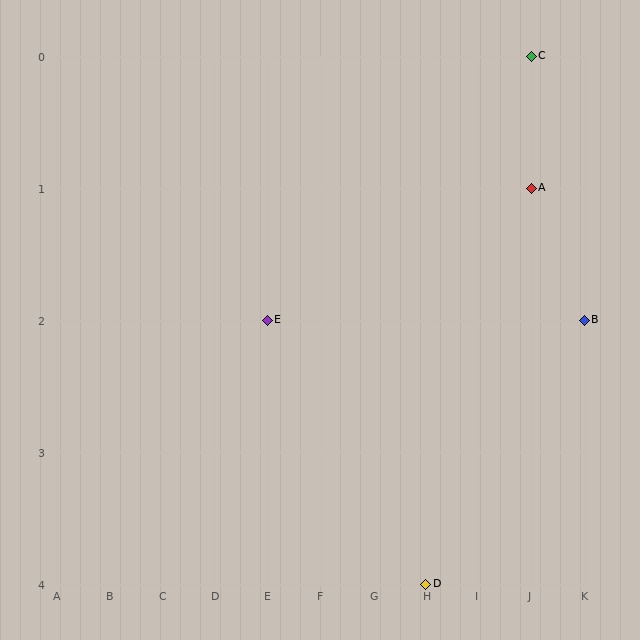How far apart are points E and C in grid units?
Points E and C are 5 columns and 2 rows apart (about 5.4 grid units diagonally).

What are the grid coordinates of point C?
Point C is at grid coordinates (J, 0).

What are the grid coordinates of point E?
Point E is at grid coordinates (E, 2).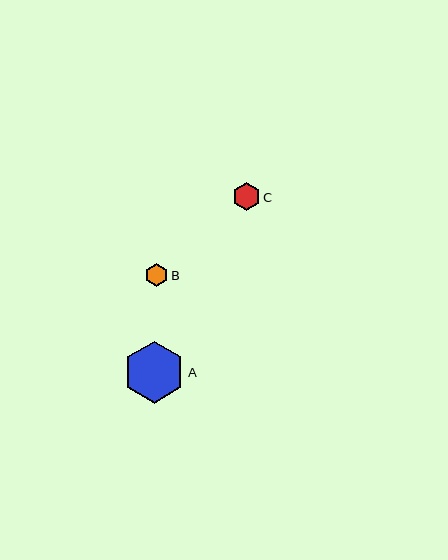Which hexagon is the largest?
Hexagon A is the largest with a size of approximately 62 pixels.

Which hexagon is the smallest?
Hexagon B is the smallest with a size of approximately 23 pixels.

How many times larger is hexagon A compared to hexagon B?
Hexagon A is approximately 2.7 times the size of hexagon B.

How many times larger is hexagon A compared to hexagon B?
Hexagon A is approximately 2.7 times the size of hexagon B.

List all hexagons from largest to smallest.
From largest to smallest: A, C, B.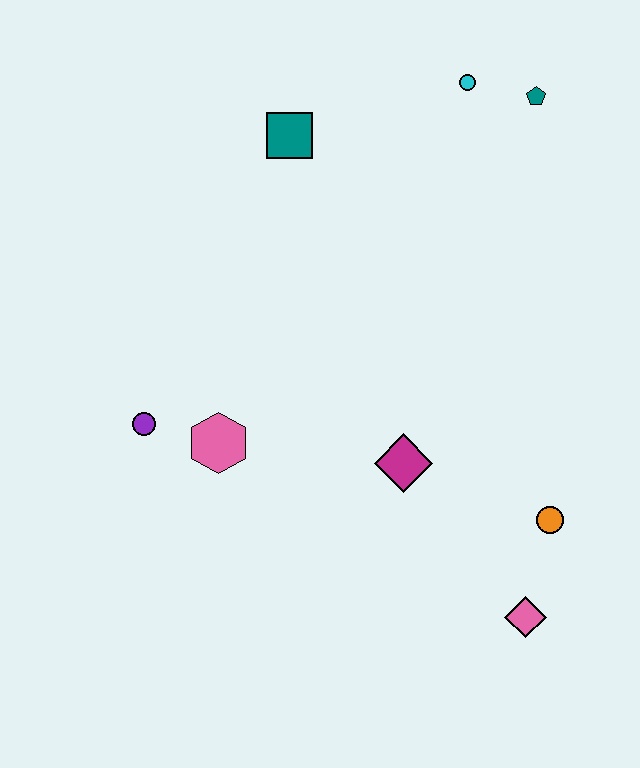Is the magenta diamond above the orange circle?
Yes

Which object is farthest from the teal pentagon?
The pink diamond is farthest from the teal pentagon.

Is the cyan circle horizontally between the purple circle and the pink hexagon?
No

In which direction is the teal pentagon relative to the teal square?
The teal pentagon is to the right of the teal square.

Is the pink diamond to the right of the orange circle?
No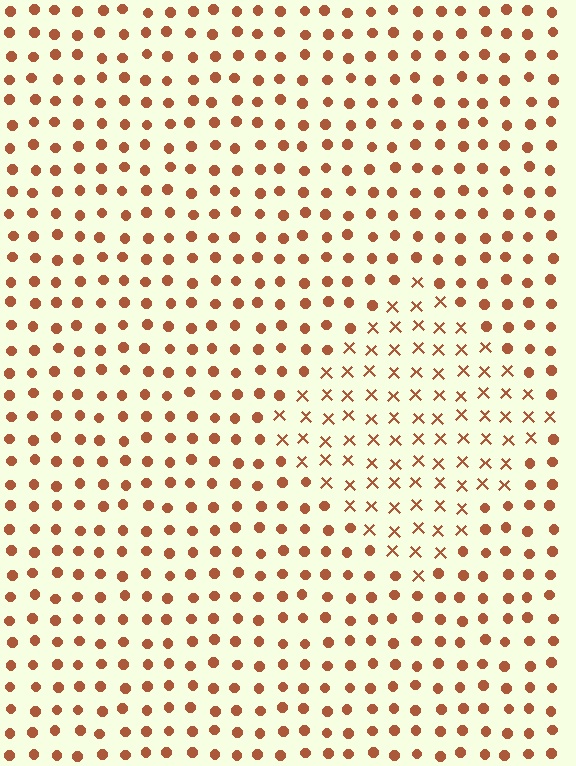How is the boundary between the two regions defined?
The boundary is defined by a change in element shape: X marks inside vs. circles outside. All elements share the same color and spacing.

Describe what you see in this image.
The image is filled with small brown elements arranged in a uniform grid. A diamond-shaped region contains X marks, while the surrounding area contains circles. The boundary is defined purely by the change in element shape.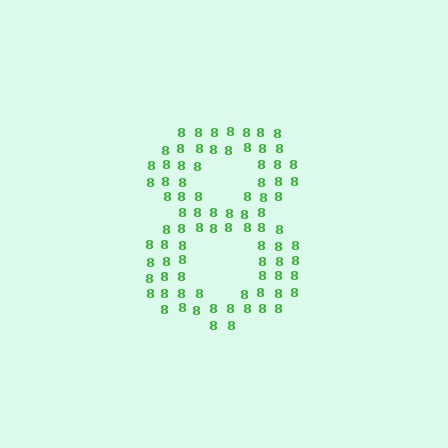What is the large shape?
The large shape is the digit 8.